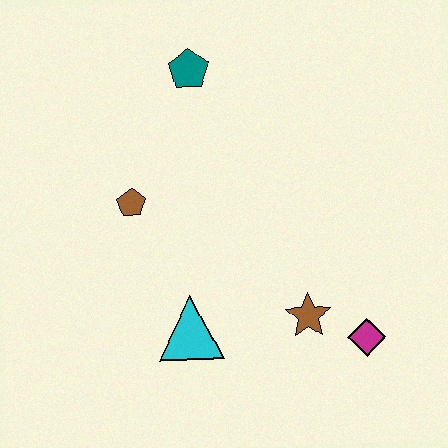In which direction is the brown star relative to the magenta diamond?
The brown star is to the left of the magenta diamond.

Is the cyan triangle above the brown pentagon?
No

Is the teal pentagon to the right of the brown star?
No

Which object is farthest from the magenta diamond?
The teal pentagon is farthest from the magenta diamond.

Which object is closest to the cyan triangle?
The brown star is closest to the cyan triangle.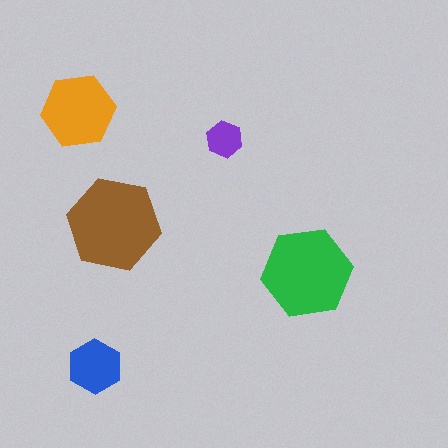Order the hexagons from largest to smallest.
the brown one, the green one, the orange one, the blue one, the purple one.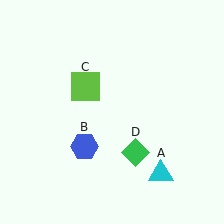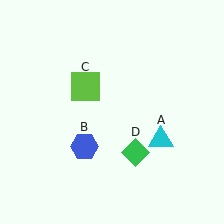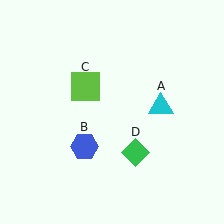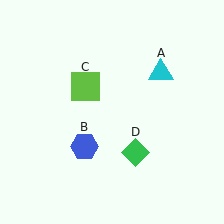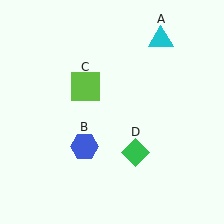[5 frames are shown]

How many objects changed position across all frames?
1 object changed position: cyan triangle (object A).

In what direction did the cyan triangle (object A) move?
The cyan triangle (object A) moved up.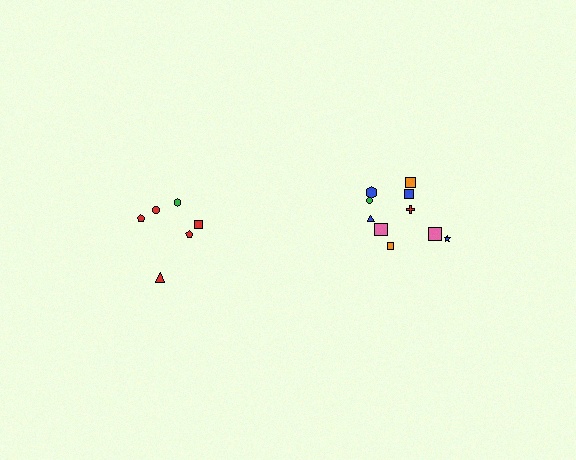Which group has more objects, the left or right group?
The right group.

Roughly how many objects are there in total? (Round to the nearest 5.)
Roughly 15 objects in total.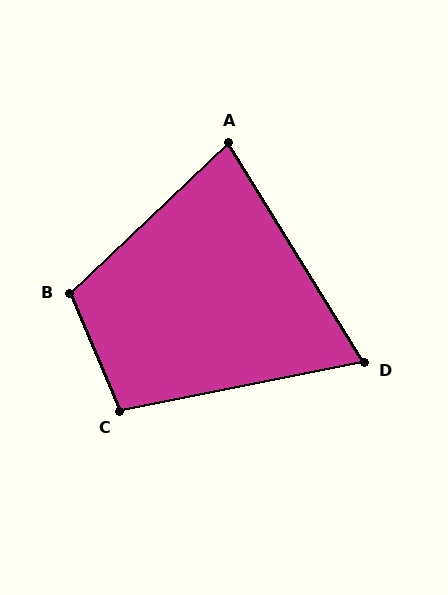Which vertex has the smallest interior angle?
D, at approximately 70 degrees.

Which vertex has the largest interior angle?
B, at approximately 110 degrees.